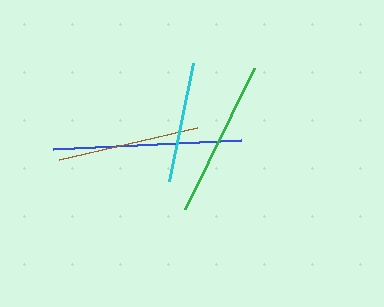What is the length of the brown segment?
The brown segment is approximately 142 pixels long.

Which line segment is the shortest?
The cyan line is the shortest at approximately 120 pixels.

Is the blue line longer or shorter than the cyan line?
The blue line is longer than the cyan line.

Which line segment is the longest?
The blue line is the longest at approximately 188 pixels.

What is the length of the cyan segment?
The cyan segment is approximately 120 pixels long.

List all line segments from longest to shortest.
From longest to shortest: blue, green, brown, cyan.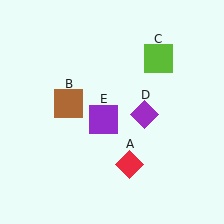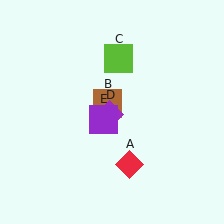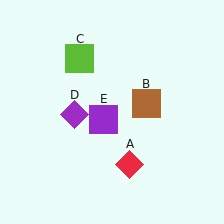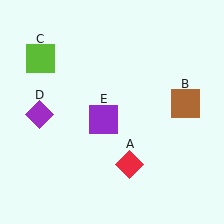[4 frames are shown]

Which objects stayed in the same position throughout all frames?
Red diamond (object A) and purple square (object E) remained stationary.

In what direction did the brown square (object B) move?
The brown square (object B) moved right.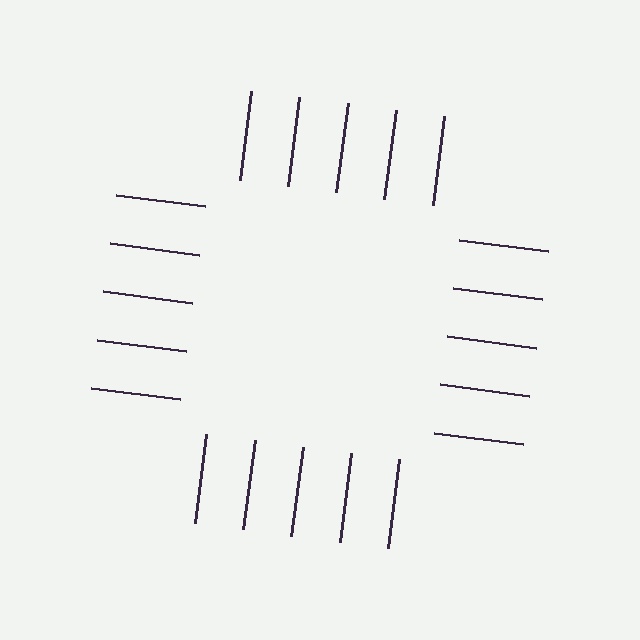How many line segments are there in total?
20 — 5 along each of the 4 edges.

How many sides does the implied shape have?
4 sides — the line-ends trace a square.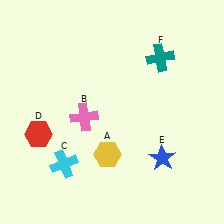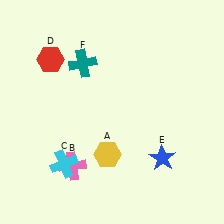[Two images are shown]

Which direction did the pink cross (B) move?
The pink cross (B) moved down.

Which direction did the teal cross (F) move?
The teal cross (F) moved left.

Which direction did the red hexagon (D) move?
The red hexagon (D) moved up.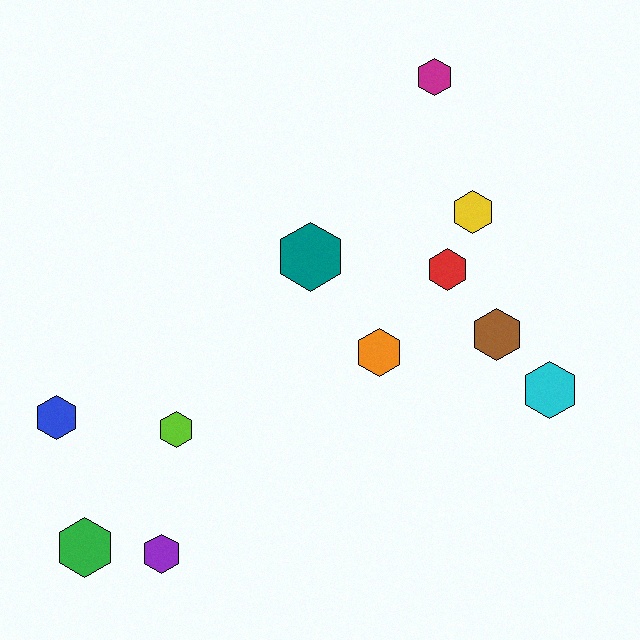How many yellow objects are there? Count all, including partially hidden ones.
There is 1 yellow object.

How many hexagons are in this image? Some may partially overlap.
There are 11 hexagons.